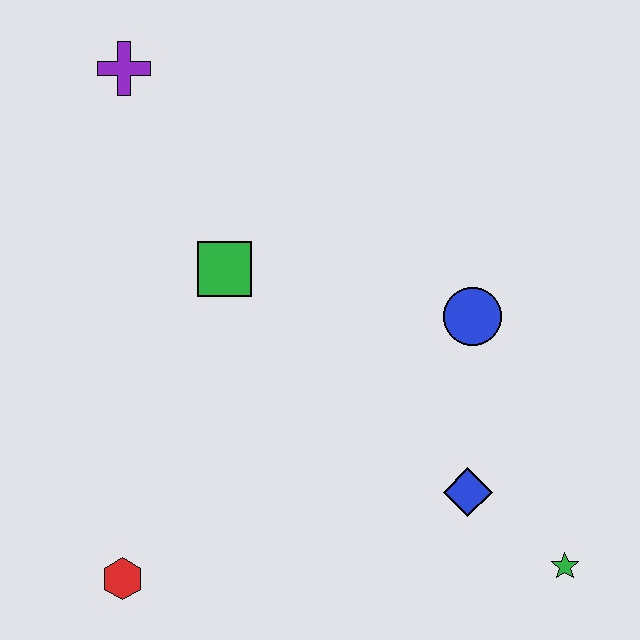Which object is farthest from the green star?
The purple cross is farthest from the green star.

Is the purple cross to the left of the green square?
Yes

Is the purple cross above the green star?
Yes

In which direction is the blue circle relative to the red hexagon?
The blue circle is to the right of the red hexagon.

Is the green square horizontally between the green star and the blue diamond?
No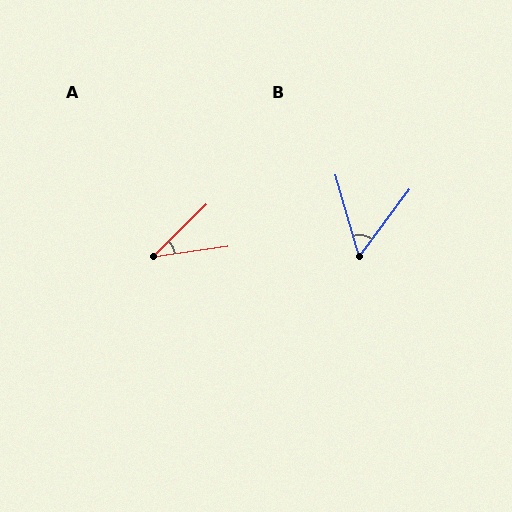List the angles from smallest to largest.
A (37°), B (53°).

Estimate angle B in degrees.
Approximately 53 degrees.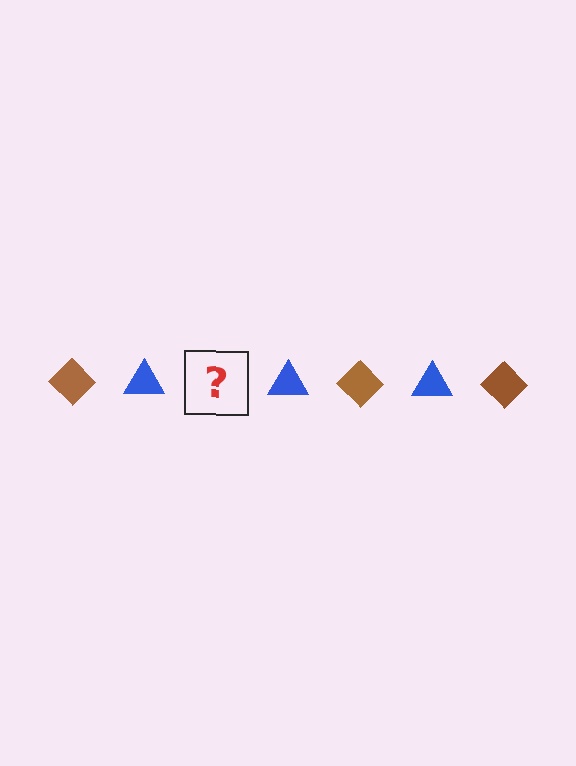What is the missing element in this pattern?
The missing element is a brown diamond.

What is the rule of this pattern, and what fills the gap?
The rule is that the pattern alternates between brown diamond and blue triangle. The gap should be filled with a brown diamond.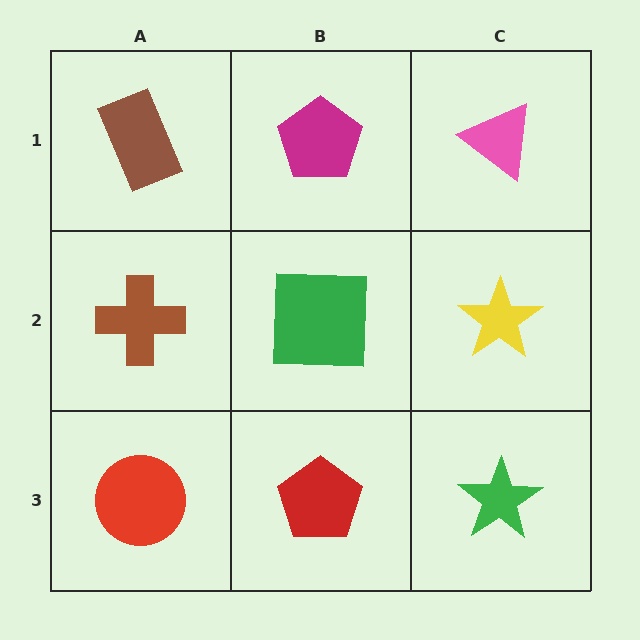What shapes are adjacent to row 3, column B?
A green square (row 2, column B), a red circle (row 3, column A), a green star (row 3, column C).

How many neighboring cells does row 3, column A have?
2.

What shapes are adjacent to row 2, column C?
A pink triangle (row 1, column C), a green star (row 3, column C), a green square (row 2, column B).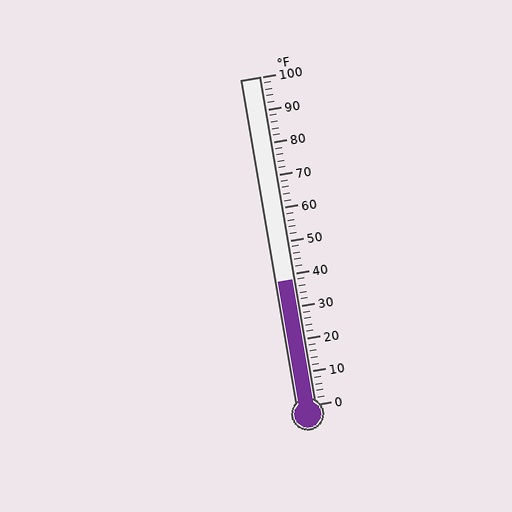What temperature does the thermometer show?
The thermometer shows approximately 38°F.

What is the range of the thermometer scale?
The thermometer scale ranges from 0°F to 100°F.